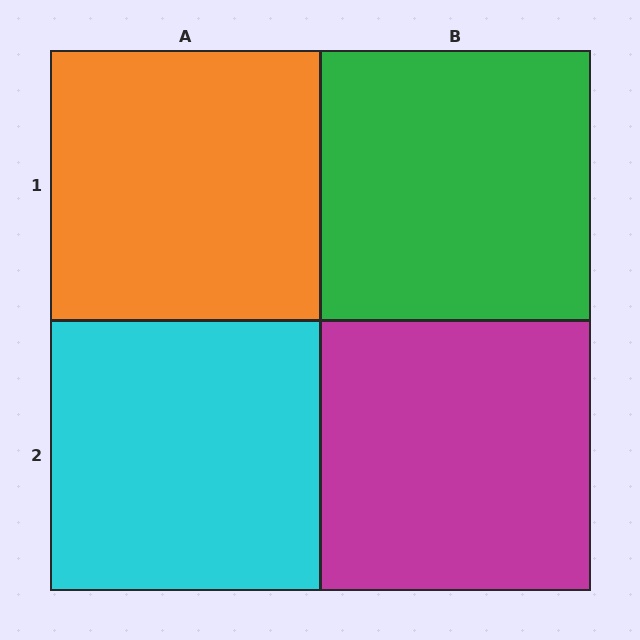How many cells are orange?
1 cell is orange.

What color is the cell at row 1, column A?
Orange.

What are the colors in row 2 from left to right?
Cyan, magenta.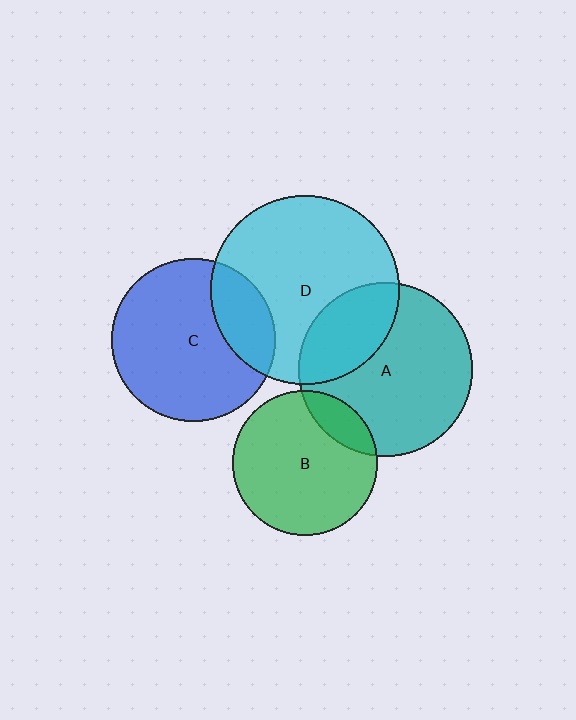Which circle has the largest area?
Circle D (cyan).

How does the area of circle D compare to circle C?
Approximately 1.3 times.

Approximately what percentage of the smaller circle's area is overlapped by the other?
Approximately 20%.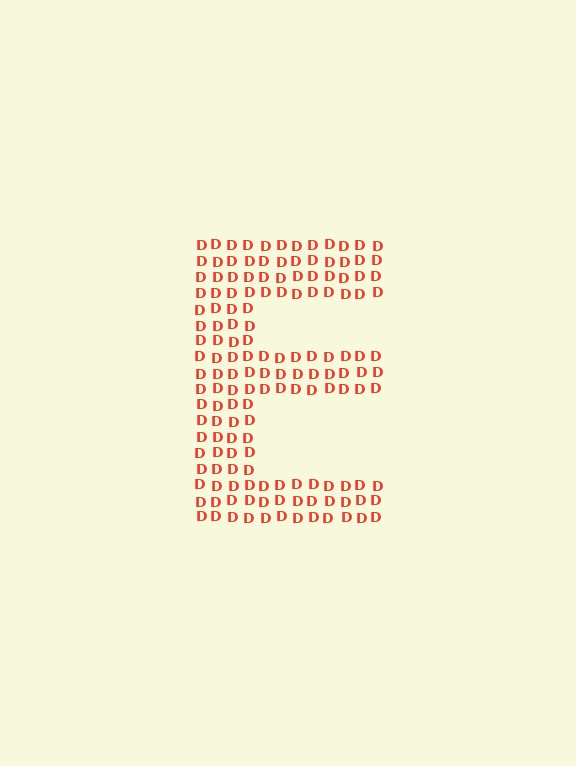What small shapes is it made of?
It is made of small letter D's.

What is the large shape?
The large shape is the letter E.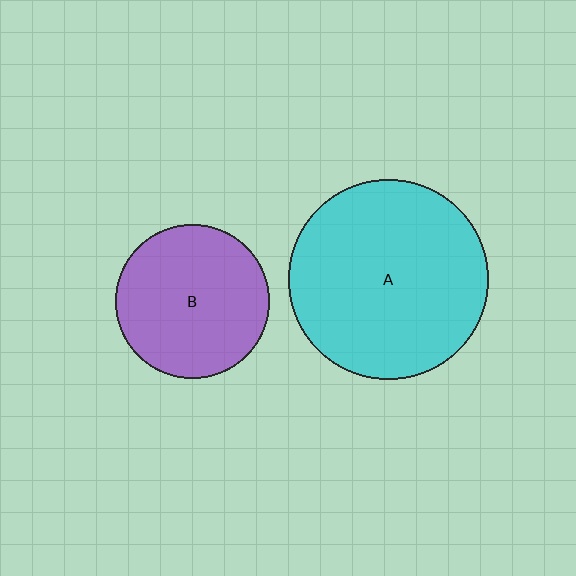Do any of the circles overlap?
No, none of the circles overlap.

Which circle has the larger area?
Circle A (cyan).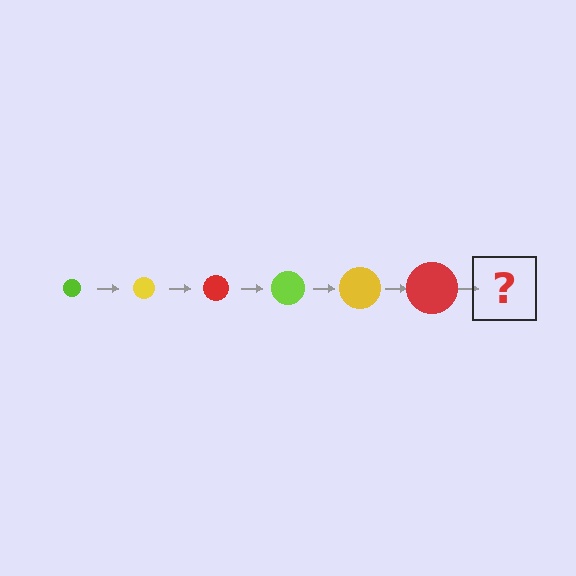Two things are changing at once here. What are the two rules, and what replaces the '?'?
The two rules are that the circle grows larger each step and the color cycles through lime, yellow, and red. The '?' should be a lime circle, larger than the previous one.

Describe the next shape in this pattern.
It should be a lime circle, larger than the previous one.